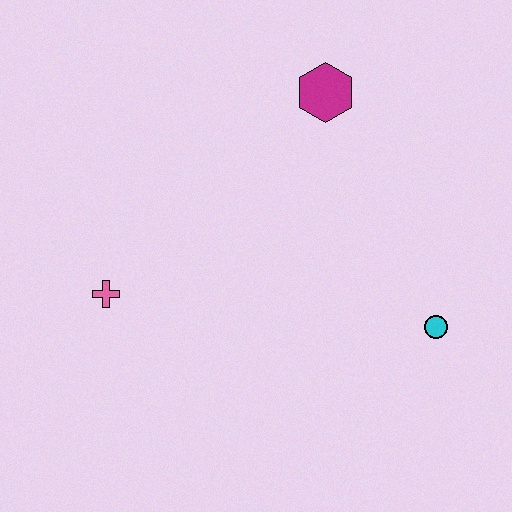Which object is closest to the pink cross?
The magenta hexagon is closest to the pink cross.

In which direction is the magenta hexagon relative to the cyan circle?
The magenta hexagon is above the cyan circle.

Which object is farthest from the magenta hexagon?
The pink cross is farthest from the magenta hexagon.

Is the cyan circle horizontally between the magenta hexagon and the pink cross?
No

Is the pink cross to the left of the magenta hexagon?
Yes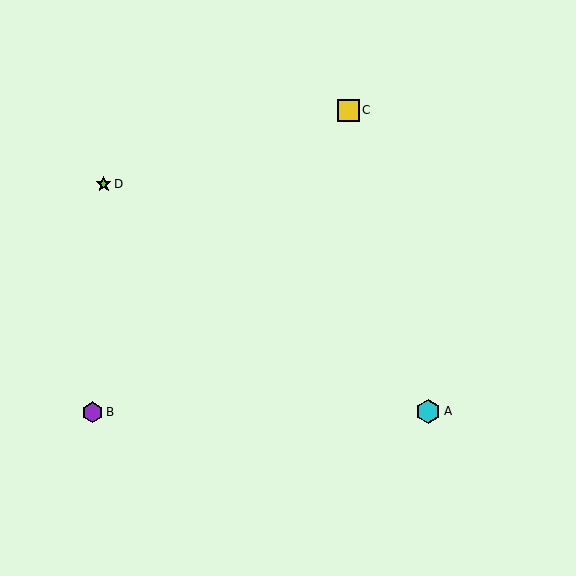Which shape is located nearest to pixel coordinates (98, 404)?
The purple hexagon (labeled B) at (92, 412) is nearest to that location.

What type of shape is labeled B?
Shape B is a purple hexagon.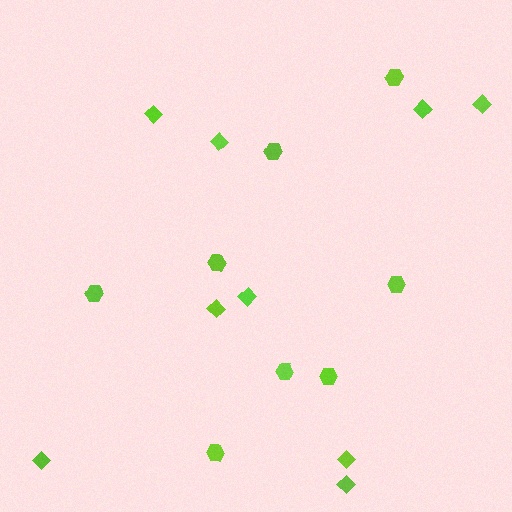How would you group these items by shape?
There are 2 groups: one group of hexagons (8) and one group of diamonds (9).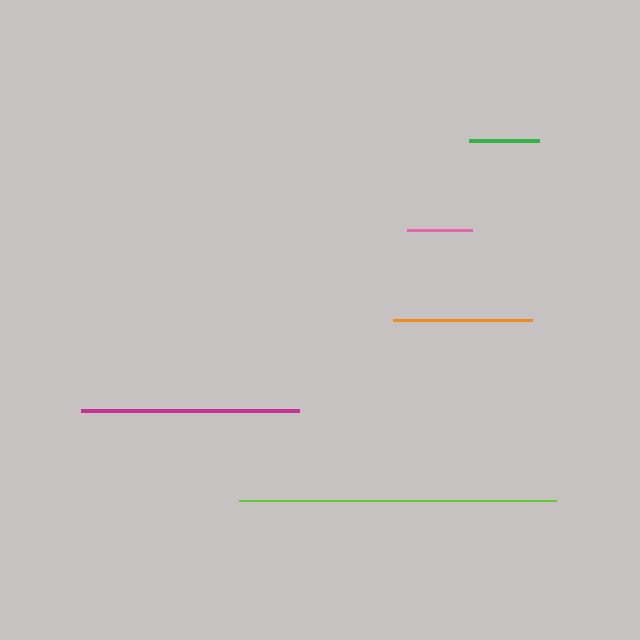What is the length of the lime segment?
The lime segment is approximately 317 pixels long.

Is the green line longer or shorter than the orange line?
The orange line is longer than the green line.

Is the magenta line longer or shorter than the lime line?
The lime line is longer than the magenta line.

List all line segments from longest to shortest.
From longest to shortest: lime, magenta, orange, green, pink.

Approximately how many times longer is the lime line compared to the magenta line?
The lime line is approximately 1.4 times the length of the magenta line.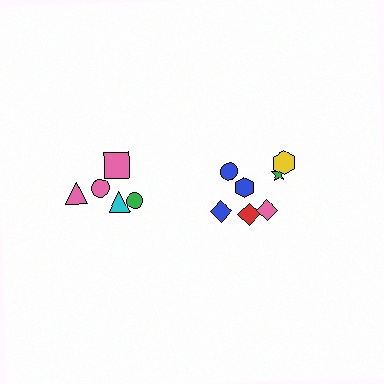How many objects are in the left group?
There are 5 objects.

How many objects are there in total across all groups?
There are 12 objects.